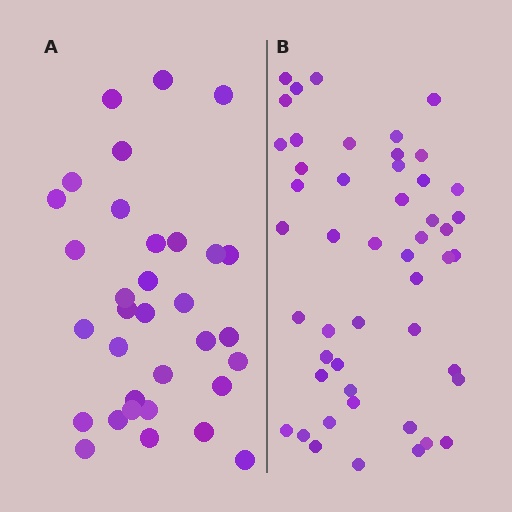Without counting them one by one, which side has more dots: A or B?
Region B (the right region) has more dots.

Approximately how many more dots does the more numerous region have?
Region B has approximately 15 more dots than region A.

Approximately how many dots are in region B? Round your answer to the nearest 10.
About 50 dots. (The exact count is 49, which rounds to 50.)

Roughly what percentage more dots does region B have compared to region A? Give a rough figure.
About 50% more.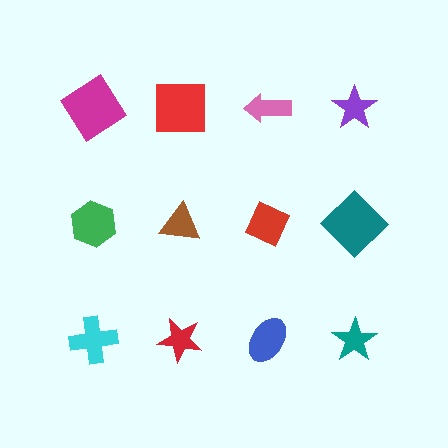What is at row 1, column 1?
A magenta diamond.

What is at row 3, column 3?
A blue ellipse.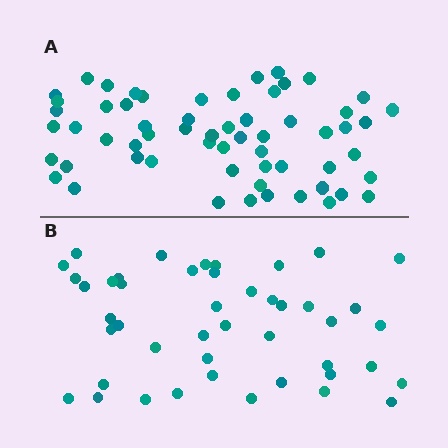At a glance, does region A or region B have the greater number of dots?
Region A (the top region) has more dots.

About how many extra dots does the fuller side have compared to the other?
Region A has approximately 15 more dots than region B.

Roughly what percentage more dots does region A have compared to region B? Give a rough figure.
About 35% more.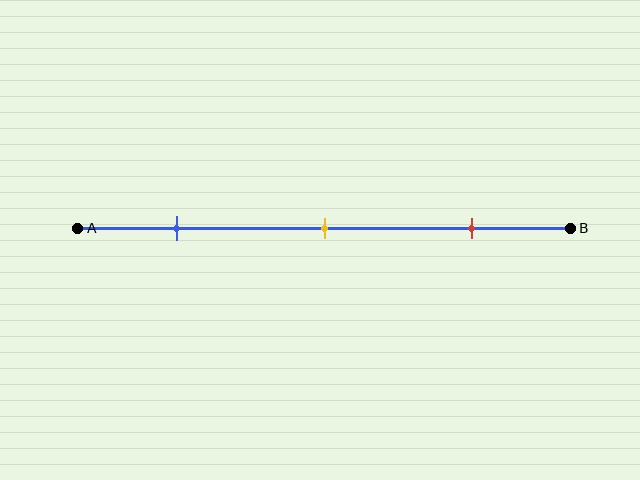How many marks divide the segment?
There are 3 marks dividing the segment.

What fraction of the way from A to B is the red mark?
The red mark is approximately 80% (0.8) of the way from A to B.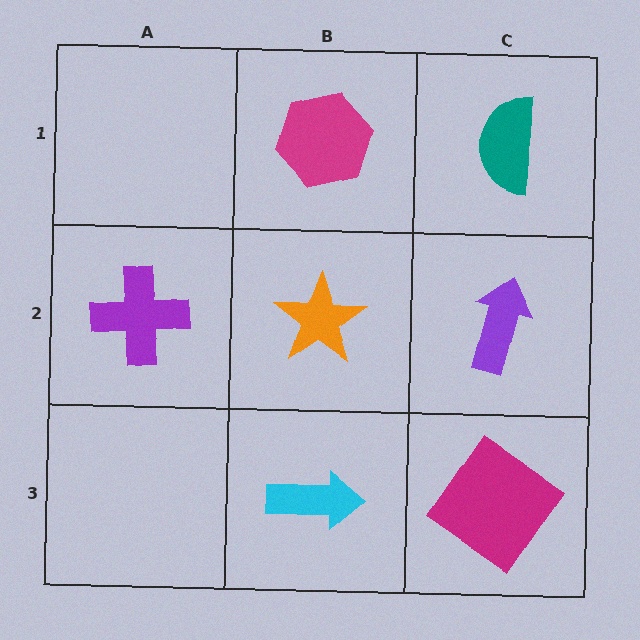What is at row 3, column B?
A cyan arrow.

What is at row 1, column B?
A magenta hexagon.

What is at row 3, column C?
A magenta diamond.